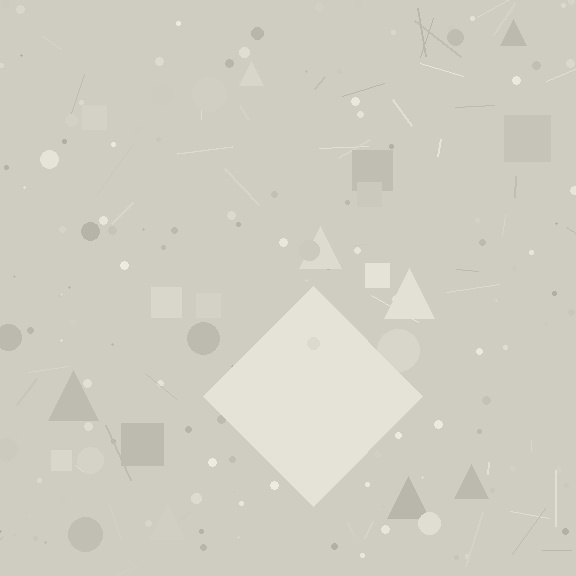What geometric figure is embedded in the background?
A diamond is embedded in the background.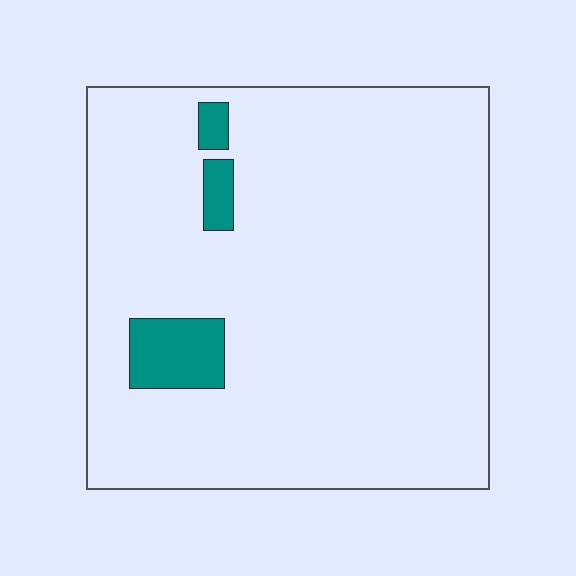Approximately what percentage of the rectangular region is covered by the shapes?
Approximately 5%.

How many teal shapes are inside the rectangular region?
3.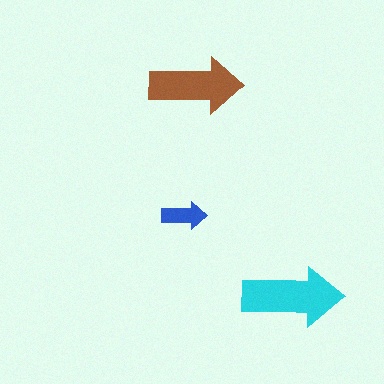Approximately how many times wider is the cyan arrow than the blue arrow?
About 2 times wider.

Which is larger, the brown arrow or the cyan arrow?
The cyan one.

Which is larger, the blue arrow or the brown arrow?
The brown one.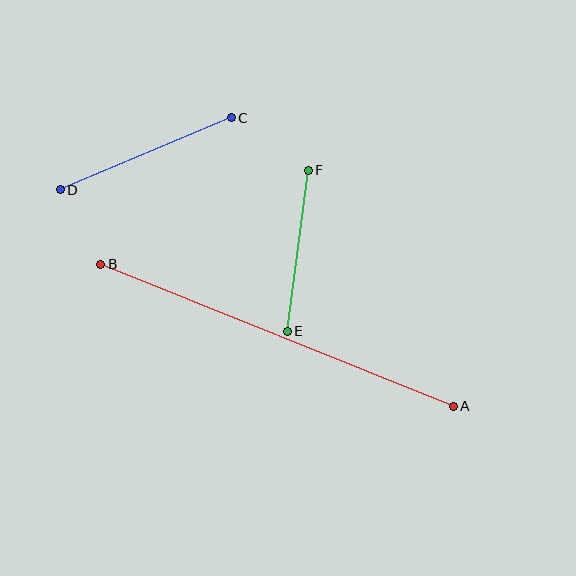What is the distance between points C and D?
The distance is approximately 186 pixels.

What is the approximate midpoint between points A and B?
The midpoint is at approximately (277, 335) pixels.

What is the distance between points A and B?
The distance is approximately 380 pixels.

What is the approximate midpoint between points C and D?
The midpoint is at approximately (146, 154) pixels.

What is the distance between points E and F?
The distance is approximately 162 pixels.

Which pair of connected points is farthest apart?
Points A and B are farthest apart.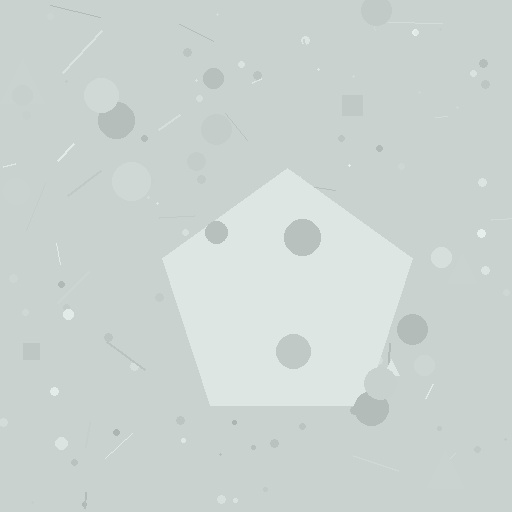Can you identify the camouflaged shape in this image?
The camouflaged shape is a pentagon.